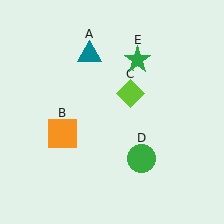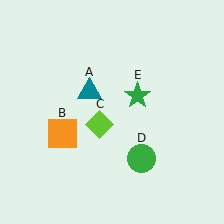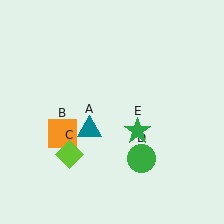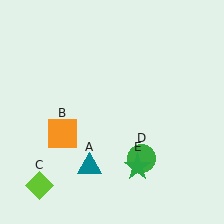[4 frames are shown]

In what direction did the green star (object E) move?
The green star (object E) moved down.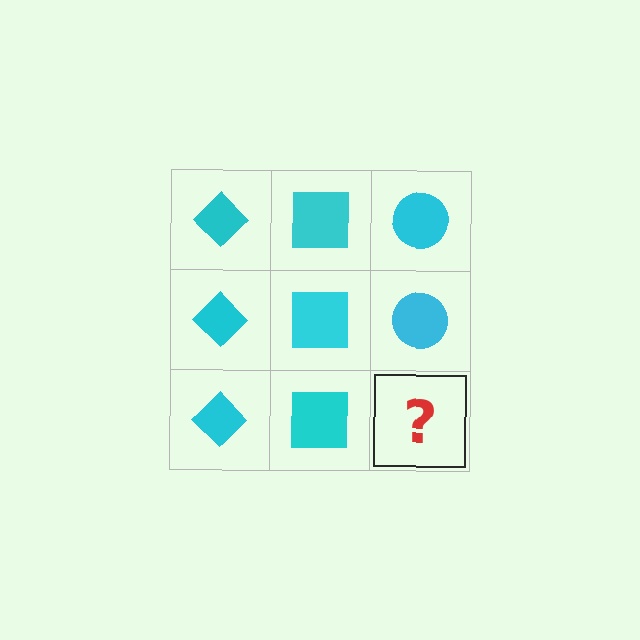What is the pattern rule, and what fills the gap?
The rule is that each column has a consistent shape. The gap should be filled with a cyan circle.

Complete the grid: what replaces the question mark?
The question mark should be replaced with a cyan circle.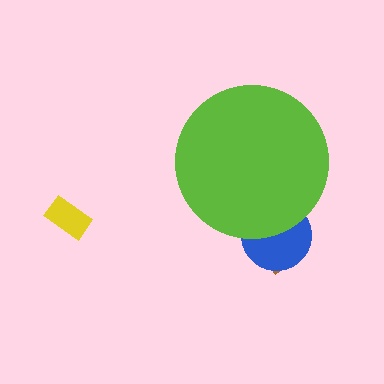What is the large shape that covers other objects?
A lime circle.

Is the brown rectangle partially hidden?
Yes, the brown rectangle is partially hidden behind the lime circle.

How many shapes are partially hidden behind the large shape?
2 shapes are partially hidden.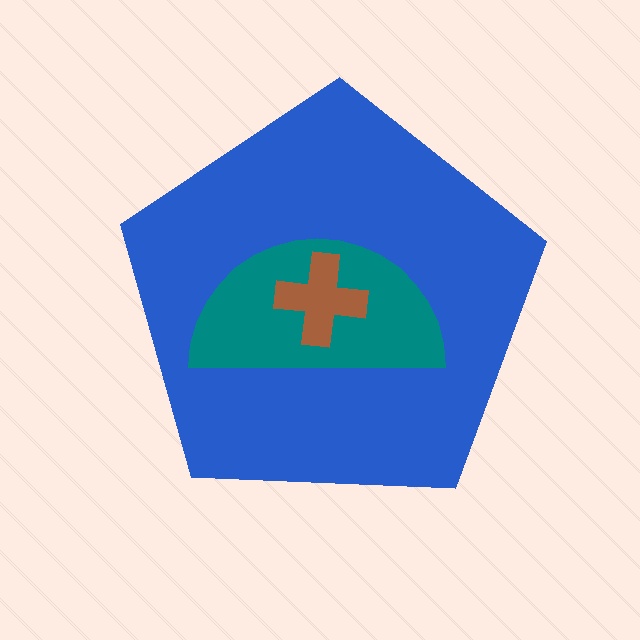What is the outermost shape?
The blue pentagon.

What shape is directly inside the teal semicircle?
The brown cross.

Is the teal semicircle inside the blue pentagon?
Yes.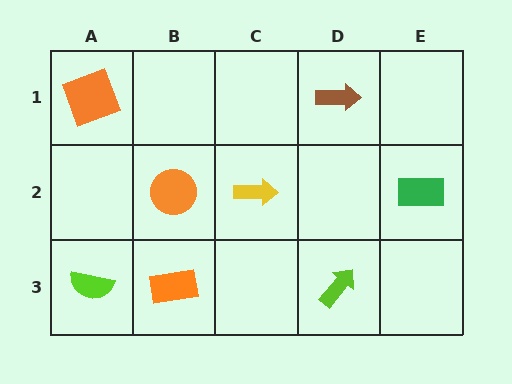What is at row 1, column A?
An orange square.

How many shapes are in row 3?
3 shapes.